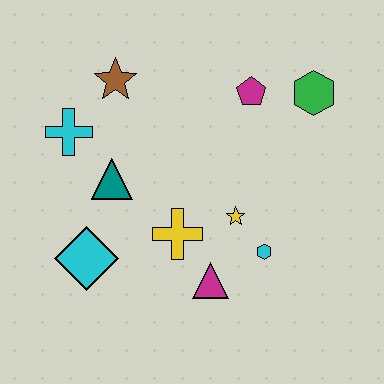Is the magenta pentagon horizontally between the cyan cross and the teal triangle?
No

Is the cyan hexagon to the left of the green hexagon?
Yes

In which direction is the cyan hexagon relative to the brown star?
The cyan hexagon is below the brown star.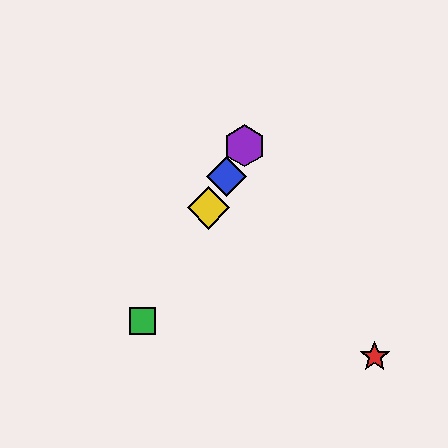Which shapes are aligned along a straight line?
The blue diamond, the green square, the yellow diamond, the purple hexagon are aligned along a straight line.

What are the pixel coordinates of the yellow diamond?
The yellow diamond is at (208, 208).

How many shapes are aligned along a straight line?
4 shapes (the blue diamond, the green square, the yellow diamond, the purple hexagon) are aligned along a straight line.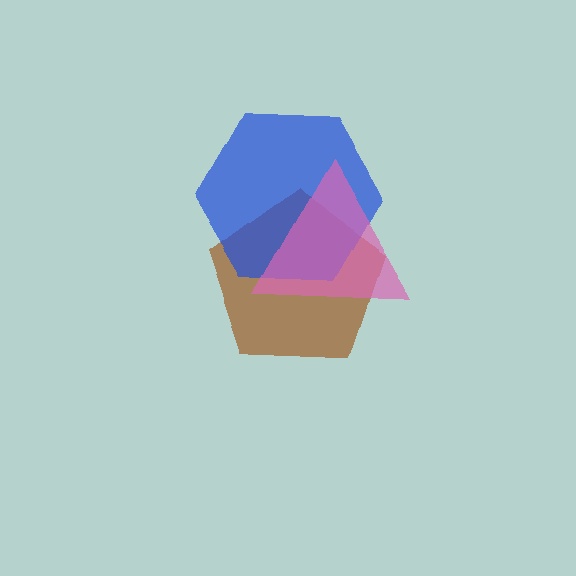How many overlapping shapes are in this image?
There are 3 overlapping shapes in the image.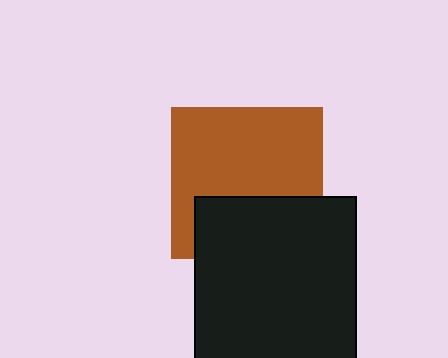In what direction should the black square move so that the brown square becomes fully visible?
The black square should move down. That is the shortest direction to clear the overlap and leave the brown square fully visible.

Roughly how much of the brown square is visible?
About half of it is visible (roughly 64%).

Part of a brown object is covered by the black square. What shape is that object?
It is a square.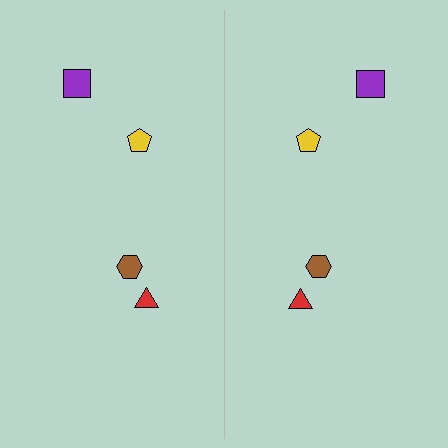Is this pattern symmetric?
Yes, this pattern has bilateral (reflection) symmetry.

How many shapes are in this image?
There are 8 shapes in this image.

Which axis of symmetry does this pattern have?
The pattern has a vertical axis of symmetry running through the center of the image.